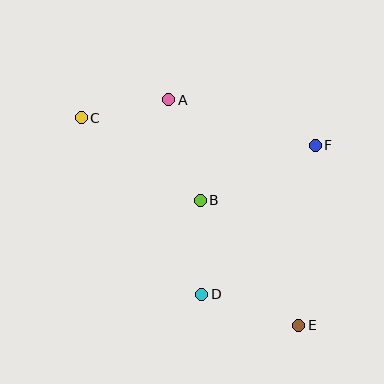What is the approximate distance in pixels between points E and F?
The distance between E and F is approximately 181 pixels.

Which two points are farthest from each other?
Points C and E are farthest from each other.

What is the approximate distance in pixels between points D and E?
The distance between D and E is approximately 102 pixels.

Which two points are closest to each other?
Points A and C are closest to each other.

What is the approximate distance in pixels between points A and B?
The distance between A and B is approximately 105 pixels.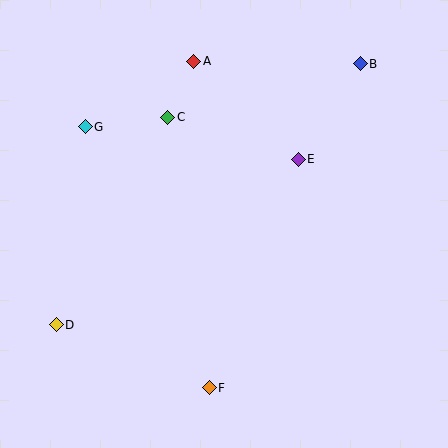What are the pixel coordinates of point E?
Point E is at (298, 159).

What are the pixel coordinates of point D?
Point D is at (56, 325).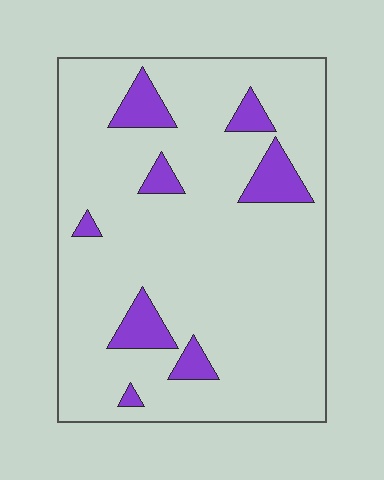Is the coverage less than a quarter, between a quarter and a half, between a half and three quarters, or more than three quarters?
Less than a quarter.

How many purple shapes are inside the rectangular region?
8.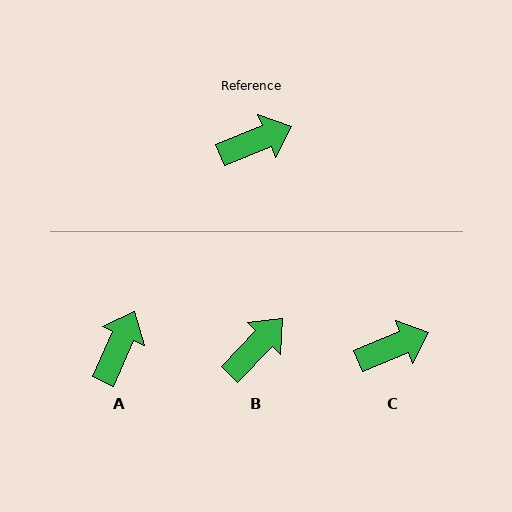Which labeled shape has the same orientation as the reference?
C.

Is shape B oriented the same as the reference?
No, it is off by about 24 degrees.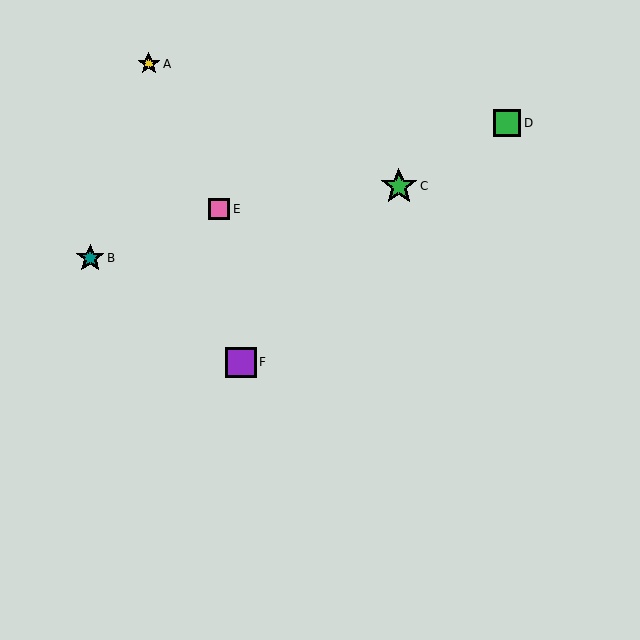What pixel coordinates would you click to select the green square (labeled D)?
Click at (507, 123) to select the green square D.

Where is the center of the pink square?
The center of the pink square is at (219, 209).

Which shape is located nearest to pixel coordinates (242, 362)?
The purple square (labeled F) at (241, 362) is nearest to that location.